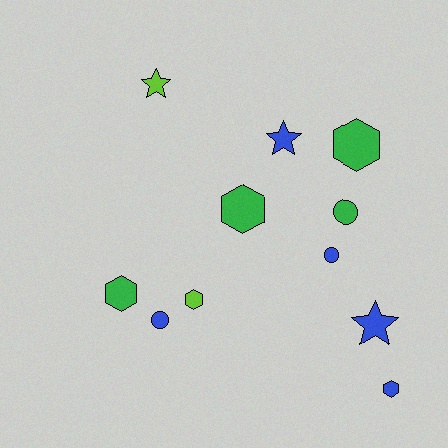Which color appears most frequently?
Blue, with 5 objects.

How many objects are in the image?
There are 11 objects.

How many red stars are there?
There are no red stars.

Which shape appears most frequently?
Hexagon, with 5 objects.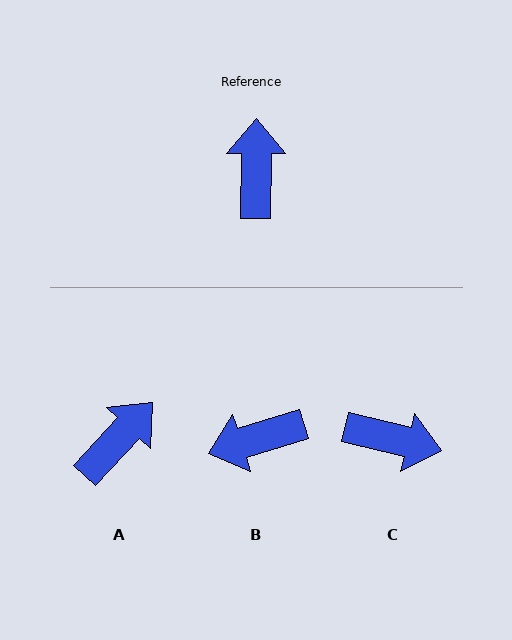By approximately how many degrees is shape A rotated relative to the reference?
Approximately 43 degrees clockwise.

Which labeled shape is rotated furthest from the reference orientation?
B, about 107 degrees away.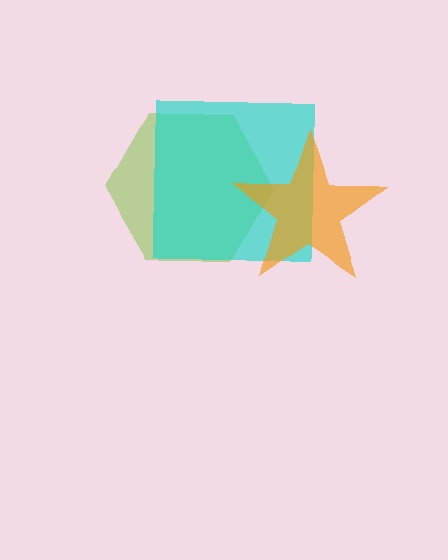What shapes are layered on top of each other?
The layered shapes are: a lime hexagon, a cyan square, an orange star.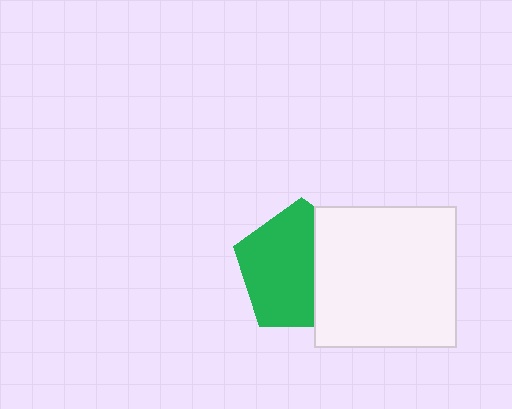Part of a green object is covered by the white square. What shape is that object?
It is a pentagon.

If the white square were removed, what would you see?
You would see the complete green pentagon.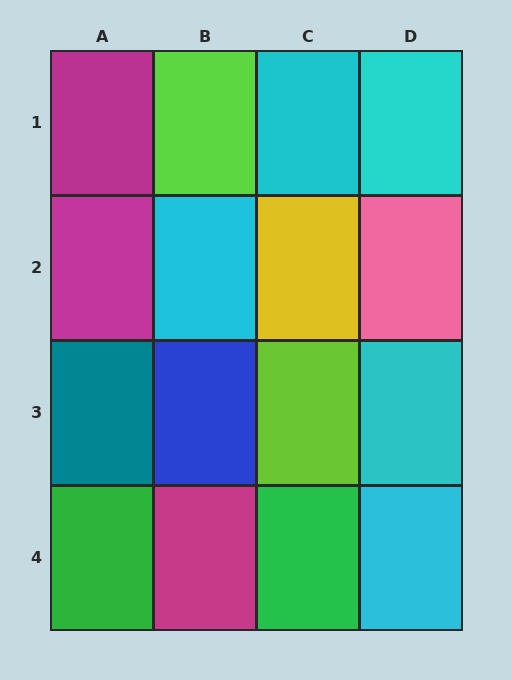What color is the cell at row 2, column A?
Magenta.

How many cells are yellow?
1 cell is yellow.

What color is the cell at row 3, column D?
Cyan.